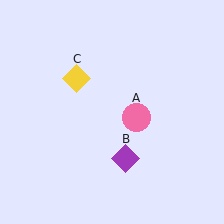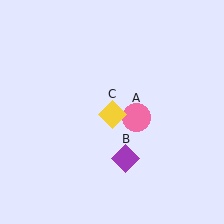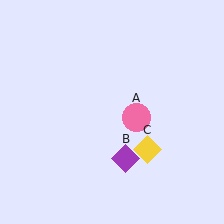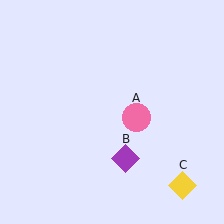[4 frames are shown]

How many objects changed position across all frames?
1 object changed position: yellow diamond (object C).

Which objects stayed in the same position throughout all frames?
Pink circle (object A) and purple diamond (object B) remained stationary.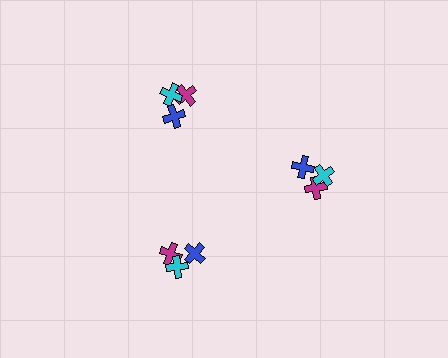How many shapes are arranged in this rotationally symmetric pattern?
There are 9 shapes, arranged in 3 groups of 3.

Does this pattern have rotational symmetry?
Yes, this pattern has 3-fold rotational symmetry. It looks the same after rotating 120 degrees around the center.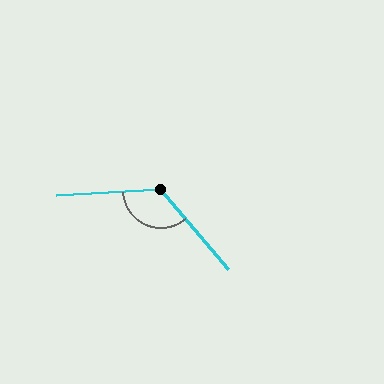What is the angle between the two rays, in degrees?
Approximately 127 degrees.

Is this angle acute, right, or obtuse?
It is obtuse.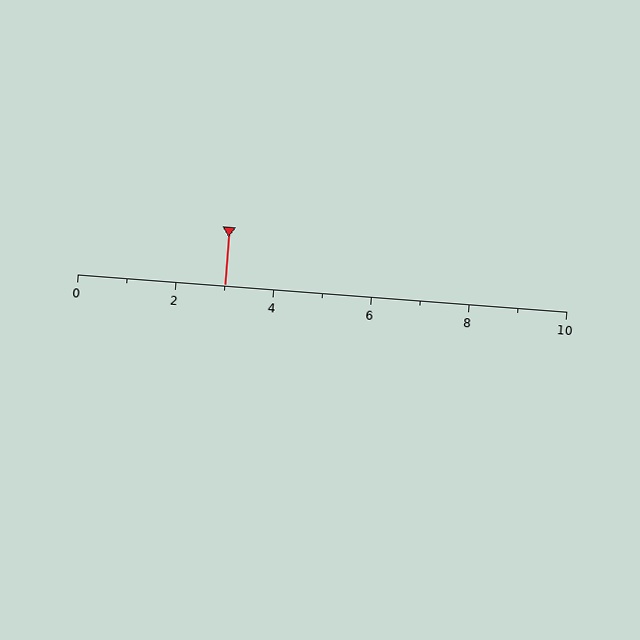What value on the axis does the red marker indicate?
The marker indicates approximately 3.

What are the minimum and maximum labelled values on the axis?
The axis runs from 0 to 10.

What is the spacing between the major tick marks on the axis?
The major ticks are spaced 2 apart.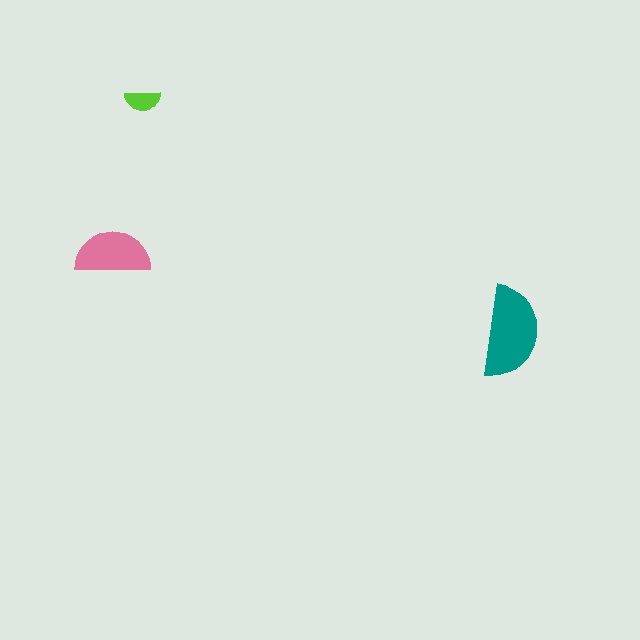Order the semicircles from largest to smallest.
the teal one, the pink one, the lime one.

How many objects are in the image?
There are 3 objects in the image.